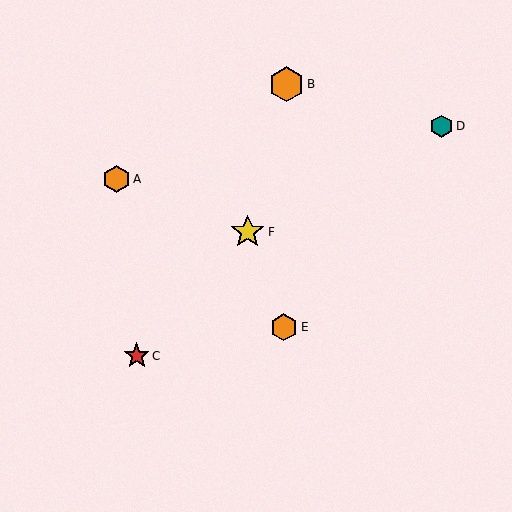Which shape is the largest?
The orange hexagon (labeled B) is the largest.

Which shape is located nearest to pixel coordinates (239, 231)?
The yellow star (labeled F) at (248, 232) is nearest to that location.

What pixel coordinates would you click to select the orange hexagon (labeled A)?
Click at (116, 179) to select the orange hexagon A.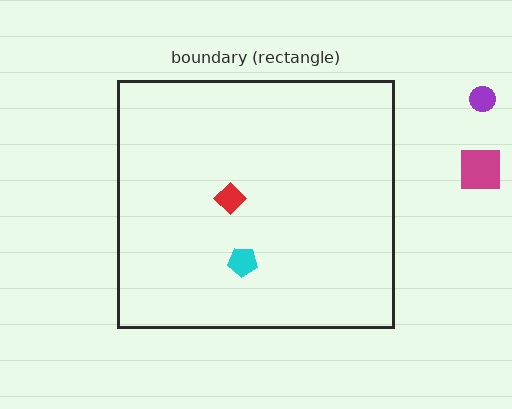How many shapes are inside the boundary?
2 inside, 2 outside.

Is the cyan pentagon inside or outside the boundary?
Inside.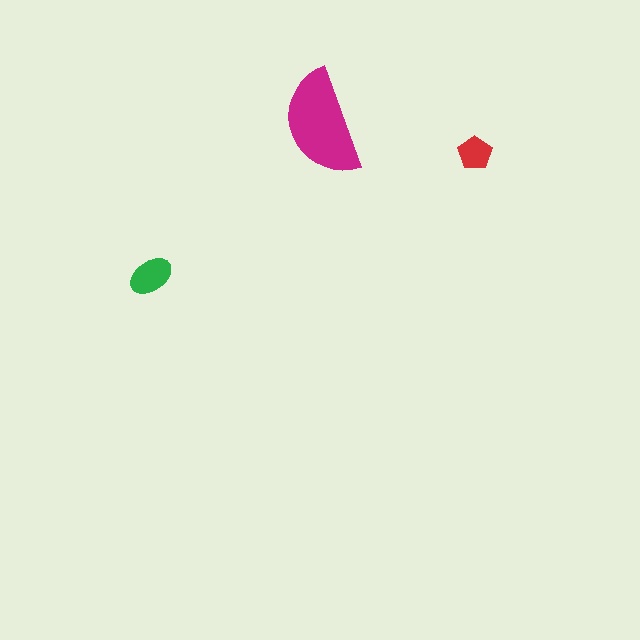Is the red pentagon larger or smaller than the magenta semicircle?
Smaller.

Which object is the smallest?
The red pentagon.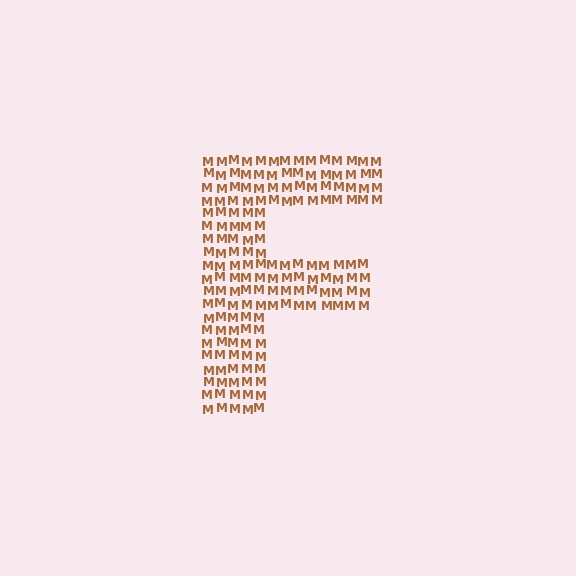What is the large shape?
The large shape is the letter F.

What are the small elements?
The small elements are letter M's.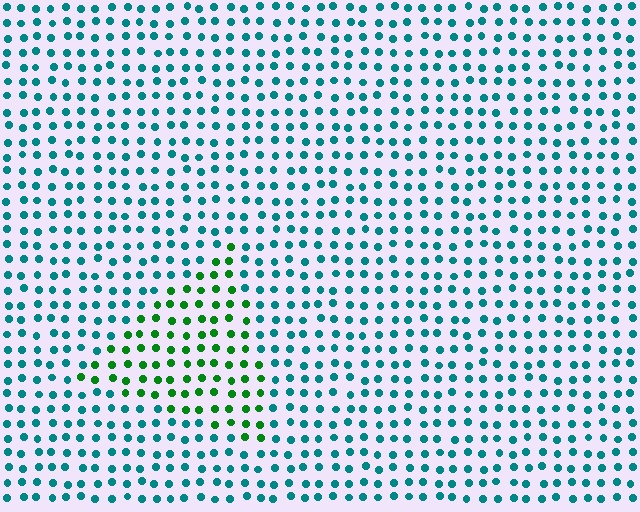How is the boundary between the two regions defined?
The boundary is defined purely by a slight shift in hue (about 51 degrees). Spacing, size, and orientation are identical on both sides.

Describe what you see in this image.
The image is filled with small teal elements in a uniform arrangement. A triangle-shaped region is visible where the elements are tinted to a slightly different hue, forming a subtle color boundary.